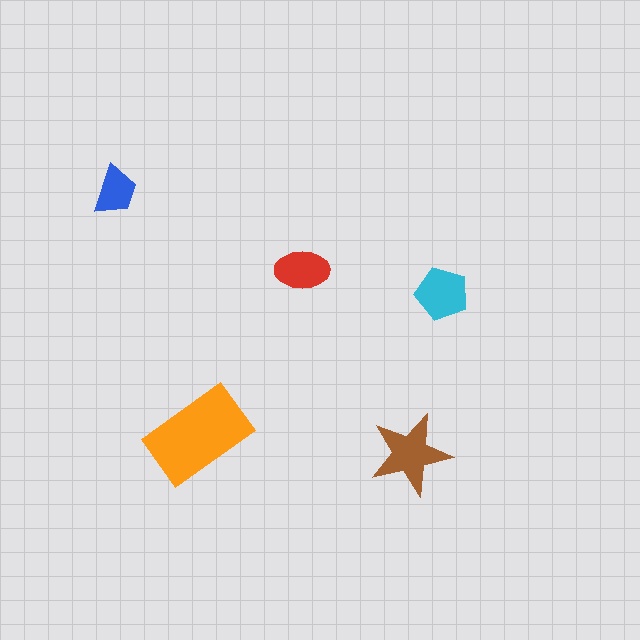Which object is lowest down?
The brown star is bottommost.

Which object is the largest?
The orange rectangle.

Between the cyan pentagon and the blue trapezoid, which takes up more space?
The cyan pentagon.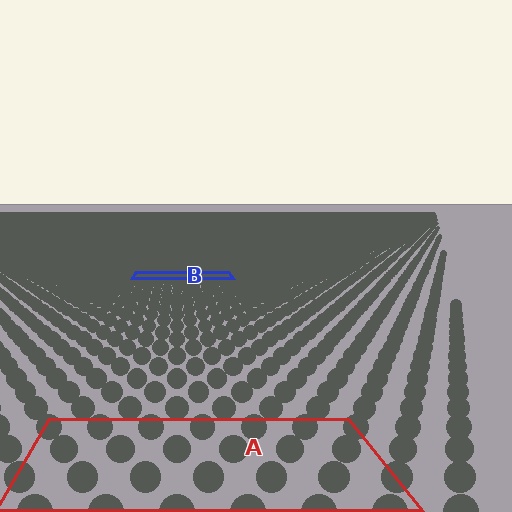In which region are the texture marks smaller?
The texture marks are smaller in region B, because it is farther away.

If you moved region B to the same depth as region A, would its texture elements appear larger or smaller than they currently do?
They would appear larger. At a closer depth, the same texture elements are projected at a bigger on-screen size.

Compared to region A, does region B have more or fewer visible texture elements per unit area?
Region B has more texture elements per unit area — they are packed more densely because it is farther away.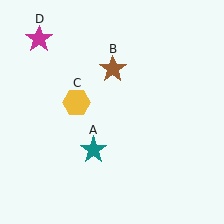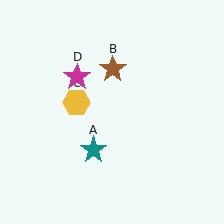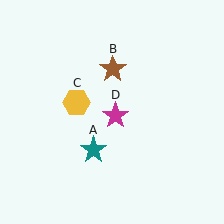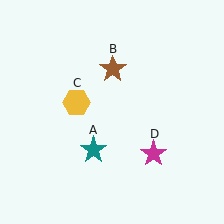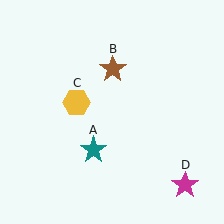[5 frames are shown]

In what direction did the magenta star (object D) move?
The magenta star (object D) moved down and to the right.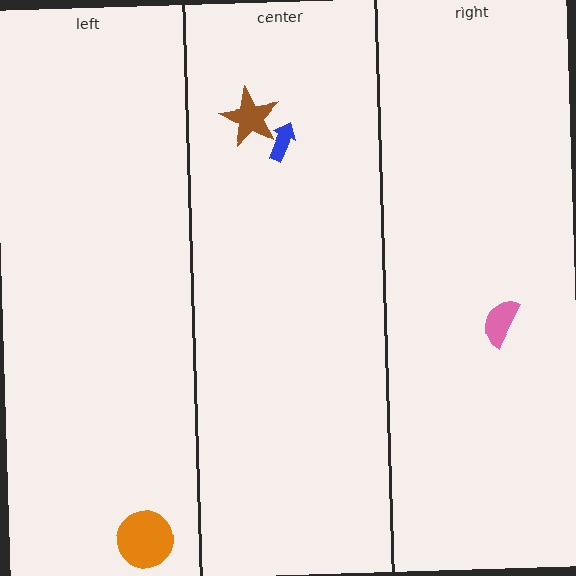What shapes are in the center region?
The brown star, the blue arrow.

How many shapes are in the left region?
1.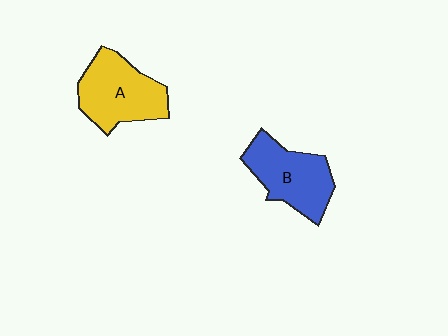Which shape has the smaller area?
Shape B (blue).